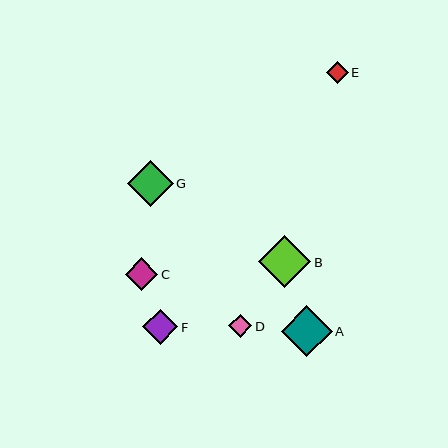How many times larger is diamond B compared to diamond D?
Diamond B is approximately 2.2 times the size of diamond D.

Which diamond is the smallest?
Diamond E is the smallest with a size of approximately 22 pixels.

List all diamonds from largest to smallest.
From largest to smallest: B, A, G, F, C, D, E.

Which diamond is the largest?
Diamond B is the largest with a size of approximately 52 pixels.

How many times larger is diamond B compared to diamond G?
Diamond B is approximately 1.1 times the size of diamond G.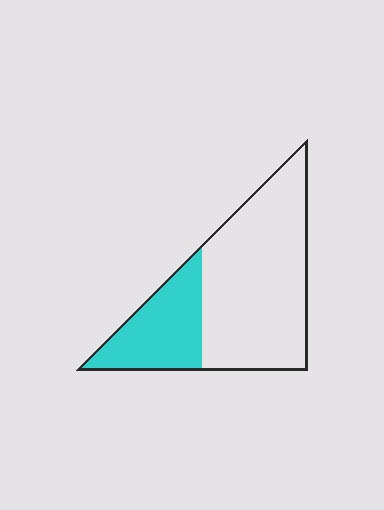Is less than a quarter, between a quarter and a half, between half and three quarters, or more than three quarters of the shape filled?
Between a quarter and a half.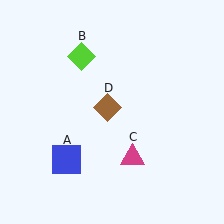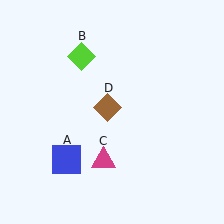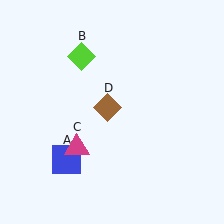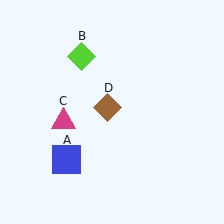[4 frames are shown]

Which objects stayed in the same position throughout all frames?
Blue square (object A) and lime diamond (object B) and brown diamond (object D) remained stationary.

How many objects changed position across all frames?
1 object changed position: magenta triangle (object C).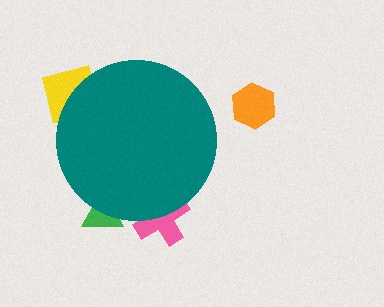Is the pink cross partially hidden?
Yes, the pink cross is partially hidden behind the teal circle.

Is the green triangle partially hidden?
Yes, the green triangle is partially hidden behind the teal circle.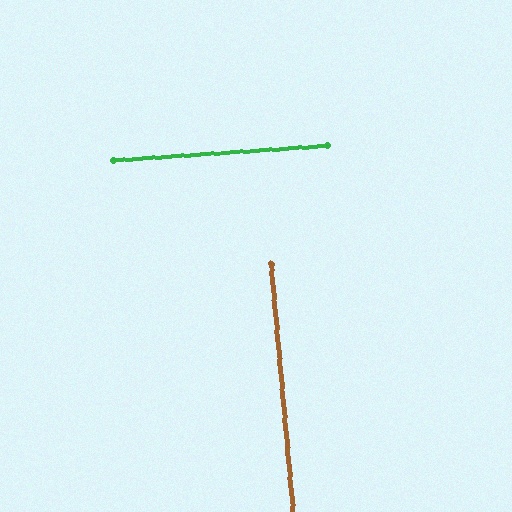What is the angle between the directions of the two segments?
Approximately 89 degrees.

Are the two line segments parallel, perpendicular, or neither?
Perpendicular — they meet at approximately 89°.